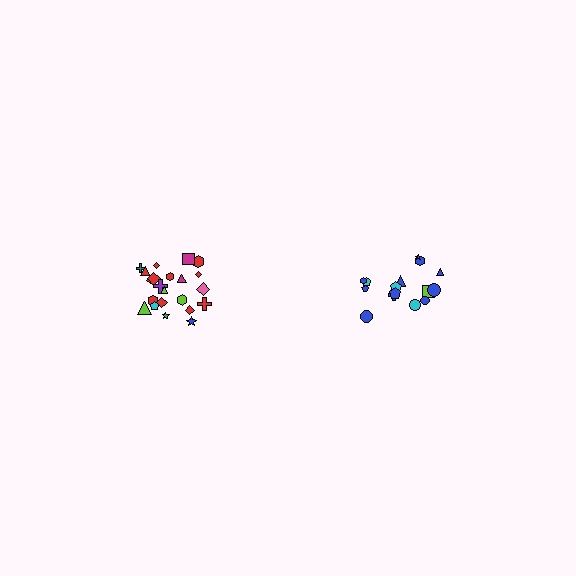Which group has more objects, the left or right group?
The left group.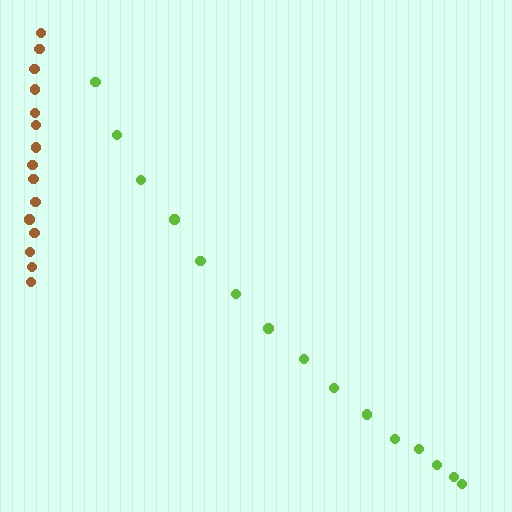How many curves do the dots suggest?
There are 2 distinct paths.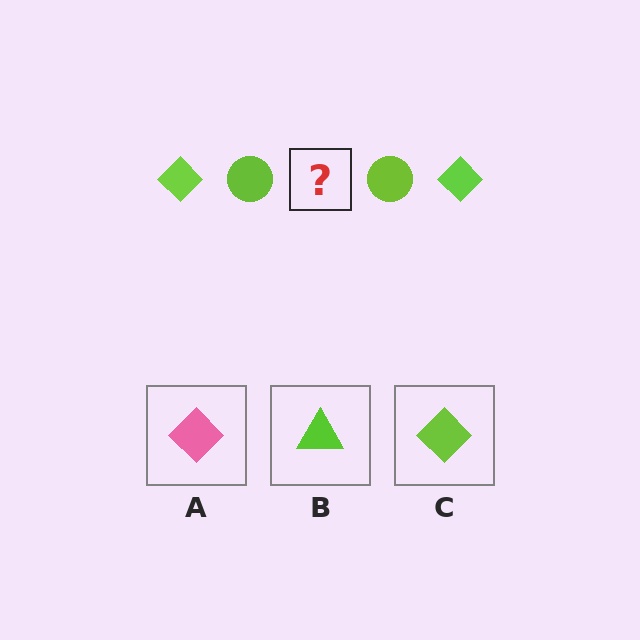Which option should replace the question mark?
Option C.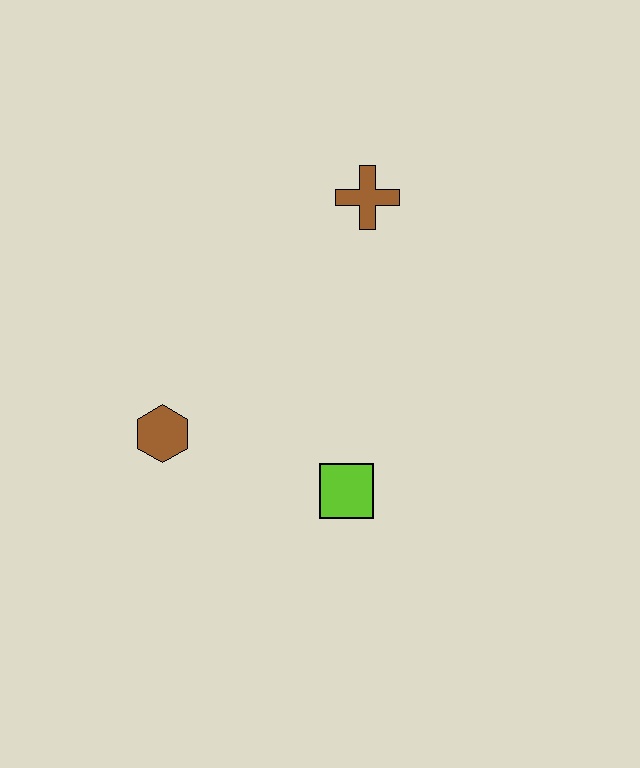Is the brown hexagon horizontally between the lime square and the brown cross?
No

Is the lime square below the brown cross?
Yes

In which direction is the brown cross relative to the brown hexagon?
The brown cross is above the brown hexagon.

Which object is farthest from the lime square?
The brown cross is farthest from the lime square.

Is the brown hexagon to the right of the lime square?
No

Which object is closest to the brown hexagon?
The lime square is closest to the brown hexagon.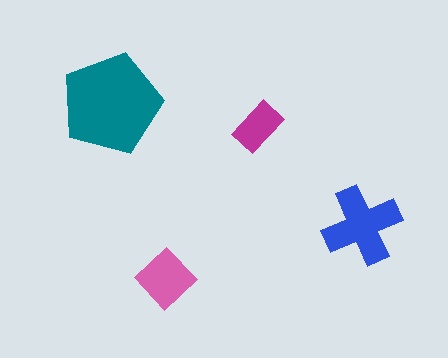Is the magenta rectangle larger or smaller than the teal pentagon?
Smaller.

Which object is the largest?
The teal pentagon.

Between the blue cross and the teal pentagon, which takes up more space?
The teal pentagon.